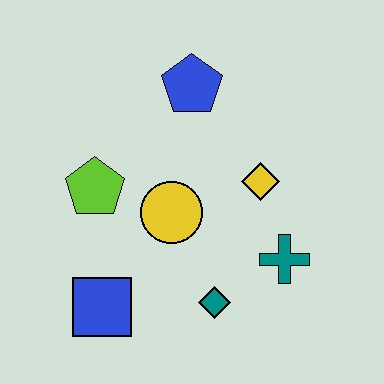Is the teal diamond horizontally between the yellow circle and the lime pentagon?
No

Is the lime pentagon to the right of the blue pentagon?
No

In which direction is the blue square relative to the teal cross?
The blue square is to the left of the teal cross.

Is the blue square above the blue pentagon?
No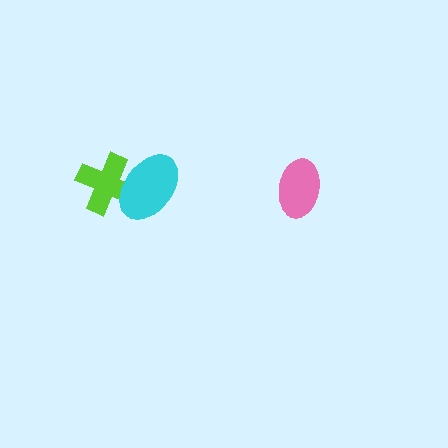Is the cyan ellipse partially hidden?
No, no other shape covers it.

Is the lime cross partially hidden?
Yes, it is partially covered by another shape.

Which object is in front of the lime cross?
The cyan ellipse is in front of the lime cross.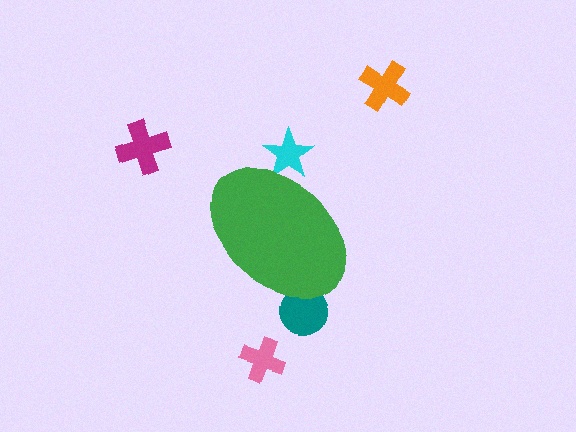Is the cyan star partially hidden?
Yes, the cyan star is partially hidden behind the green ellipse.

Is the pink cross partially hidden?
No, the pink cross is fully visible.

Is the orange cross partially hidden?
No, the orange cross is fully visible.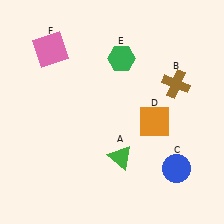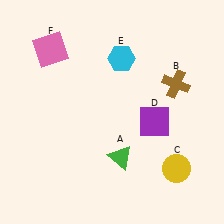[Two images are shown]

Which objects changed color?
C changed from blue to yellow. D changed from orange to purple. E changed from green to cyan.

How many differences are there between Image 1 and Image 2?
There are 3 differences between the two images.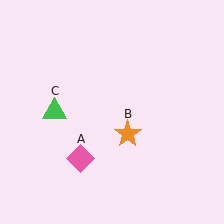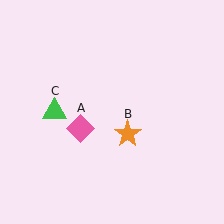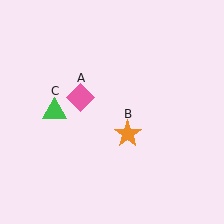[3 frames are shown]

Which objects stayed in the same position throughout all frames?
Orange star (object B) and green triangle (object C) remained stationary.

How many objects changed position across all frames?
1 object changed position: pink diamond (object A).